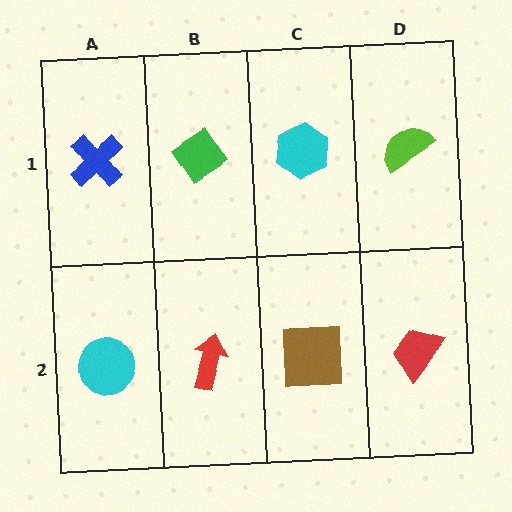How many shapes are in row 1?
4 shapes.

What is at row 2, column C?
A brown square.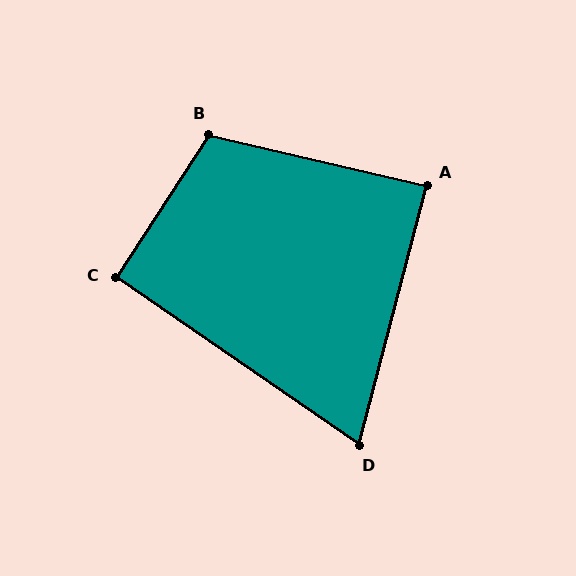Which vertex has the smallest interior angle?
D, at approximately 70 degrees.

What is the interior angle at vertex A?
Approximately 89 degrees (approximately right).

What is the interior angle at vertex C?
Approximately 91 degrees (approximately right).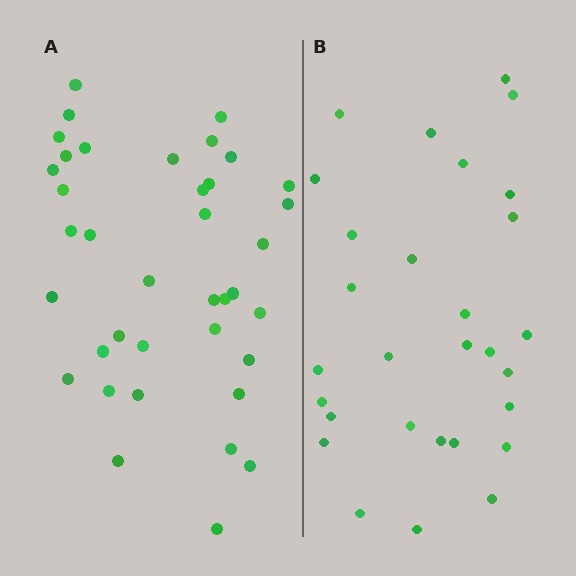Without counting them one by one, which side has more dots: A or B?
Region A (the left region) has more dots.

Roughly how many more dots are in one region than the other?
Region A has roughly 8 or so more dots than region B.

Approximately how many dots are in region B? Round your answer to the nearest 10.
About 30 dots. (The exact count is 29, which rounds to 30.)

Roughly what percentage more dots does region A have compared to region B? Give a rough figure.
About 30% more.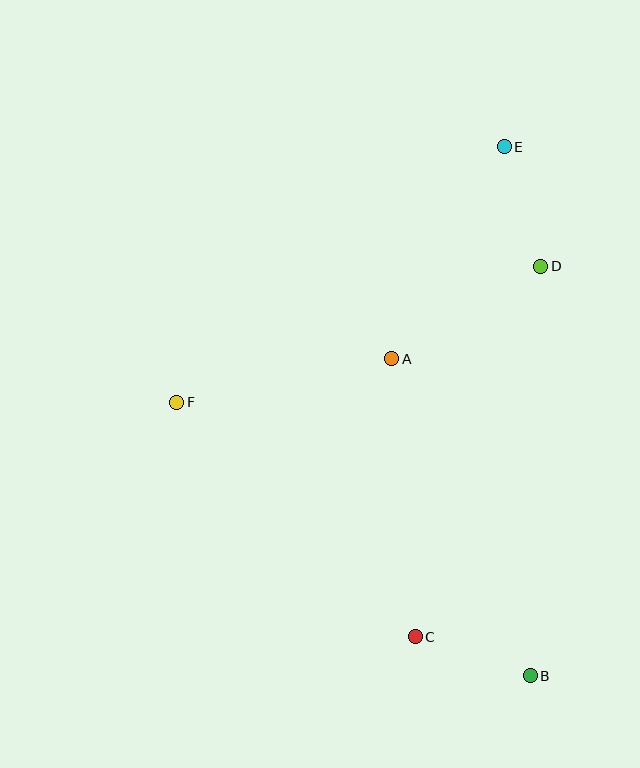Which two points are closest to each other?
Points B and C are closest to each other.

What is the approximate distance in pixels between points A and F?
The distance between A and F is approximately 219 pixels.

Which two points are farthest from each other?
Points B and E are farthest from each other.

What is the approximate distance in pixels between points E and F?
The distance between E and F is approximately 415 pixels.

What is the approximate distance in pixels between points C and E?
The distance between C and E is approximately 498 pixels.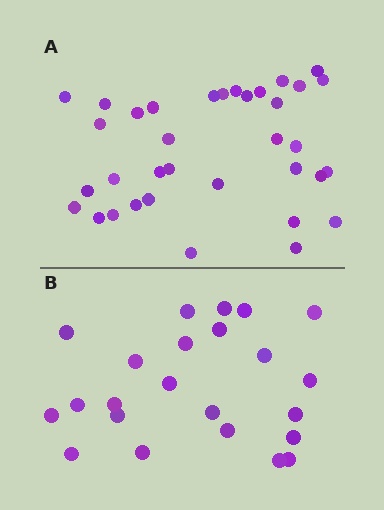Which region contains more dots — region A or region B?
Region A (the top region) has more dots.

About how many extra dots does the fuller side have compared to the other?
Region A has roughly 12 or so more dots than region B.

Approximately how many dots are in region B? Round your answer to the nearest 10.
About 20 dots. (The exact count is 23, which rounds to 20.)